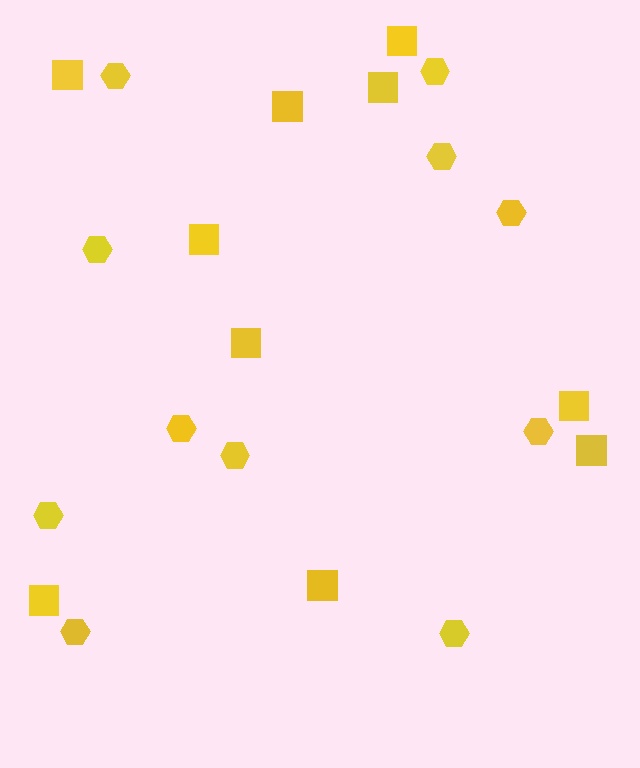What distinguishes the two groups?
There are 2 groups: one group of hexagons (11) and one group of squares (10).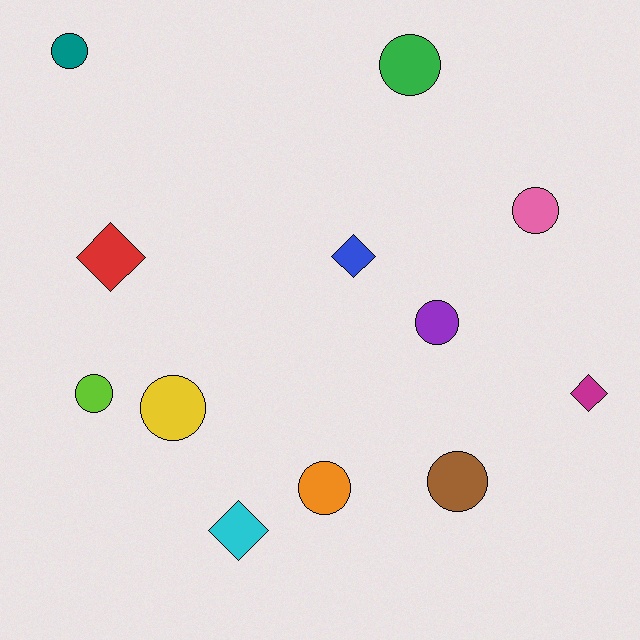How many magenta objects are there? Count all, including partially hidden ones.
There is 1 magenta object.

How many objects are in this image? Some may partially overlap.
There are 12 objects.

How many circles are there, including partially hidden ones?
There are 8 circles.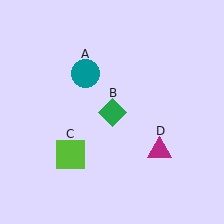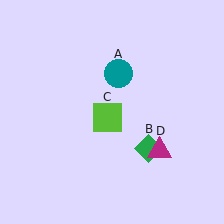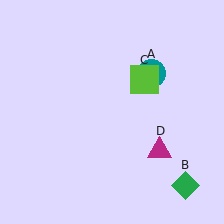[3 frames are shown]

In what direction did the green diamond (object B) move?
The green diamond (object B) moved down and to the right.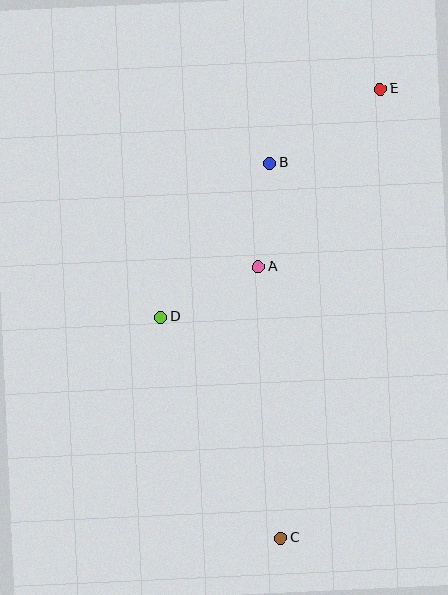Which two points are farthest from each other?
Points C and E are farthest from each other.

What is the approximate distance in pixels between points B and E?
The distance between B and E is approximately 133 pixels.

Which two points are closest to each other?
Points A and B are closest to each other.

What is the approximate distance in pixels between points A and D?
The distance between A and D is approximately 110 pixels.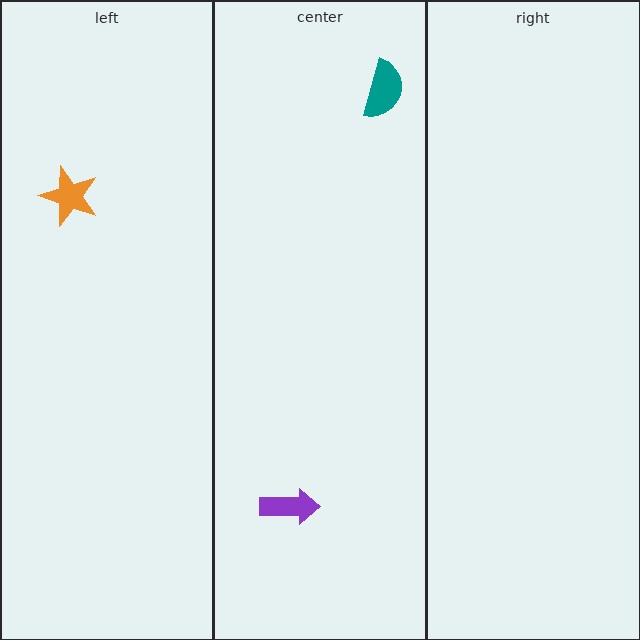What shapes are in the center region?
The teal semicircle, the purple arrow.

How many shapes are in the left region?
1.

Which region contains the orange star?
The left region.